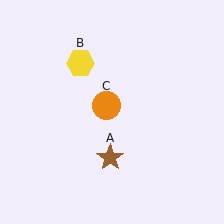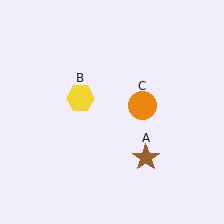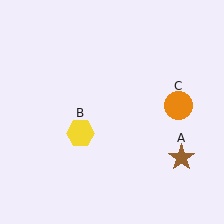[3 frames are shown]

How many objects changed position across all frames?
3 objects changed position: brown star (object A), yellow hexagon (object B), orange circle (object C).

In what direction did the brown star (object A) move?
The brown star (object A) moved right.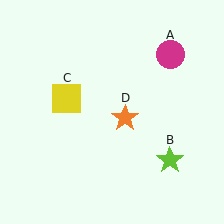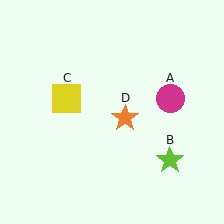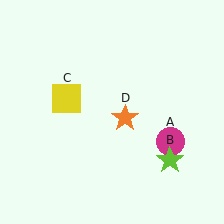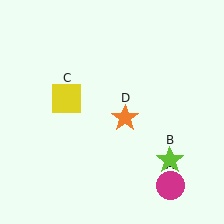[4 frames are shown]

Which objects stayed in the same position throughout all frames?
Lime star (object B) and yellow square (object C) and orange star (object D) remained stationary.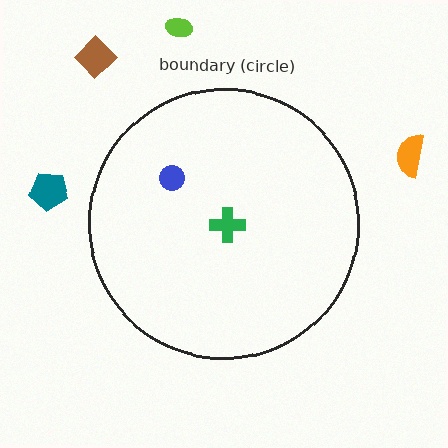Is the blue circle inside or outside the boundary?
Inside.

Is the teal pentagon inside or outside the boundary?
Outside.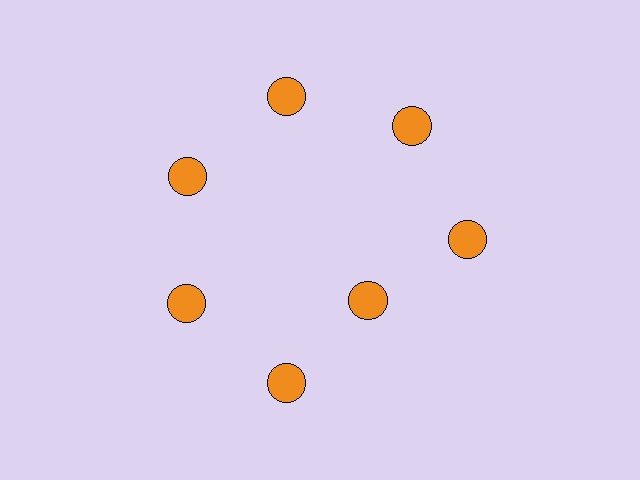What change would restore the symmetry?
The symmetry would be restored by moving it outward, back onto the ring so that all 7 circles sit at equal angles and equal distance from the center.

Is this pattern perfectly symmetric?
No. The 7 orange circles are arranged in a ring, but one element near the 5 o'clock position is pulled inward toward the center, breaking the 7-fold rotational symmetry.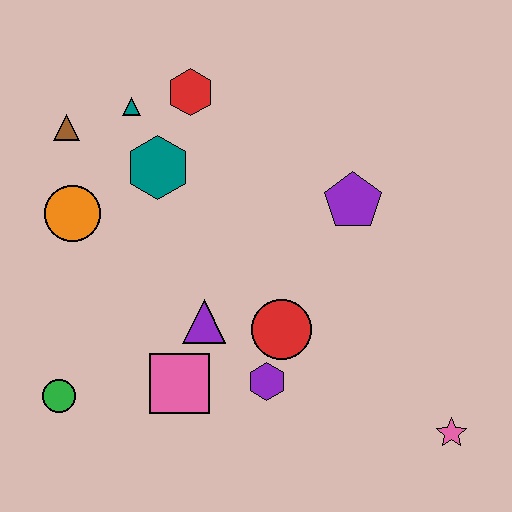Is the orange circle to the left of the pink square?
Yes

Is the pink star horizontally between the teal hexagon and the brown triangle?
No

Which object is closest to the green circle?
The pink square is closest to the green circle.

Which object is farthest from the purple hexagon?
The brown triangle is farthest from the purple hexagon.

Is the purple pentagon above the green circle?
Yes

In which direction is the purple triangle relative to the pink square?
The purple triangle is above the pink square.